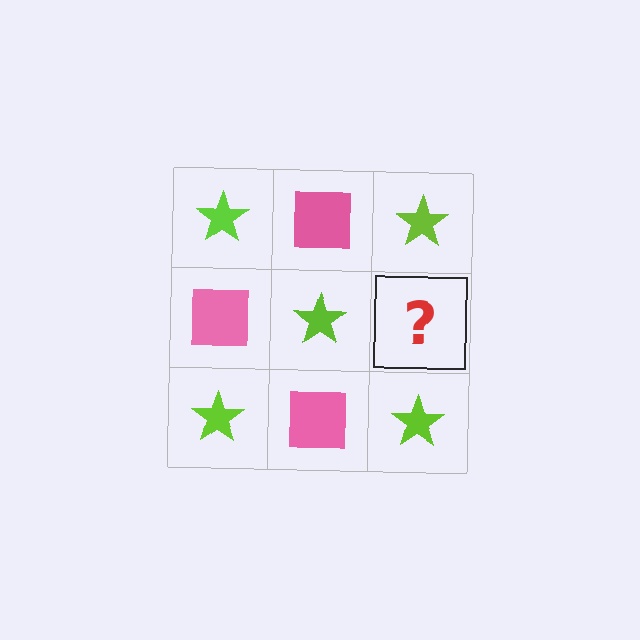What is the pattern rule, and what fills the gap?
The rule is that it alternates lime star and pink square in a checkerboard pattern. The gap should be filled with a pink square.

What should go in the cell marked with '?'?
The missing cell should contain a pink square.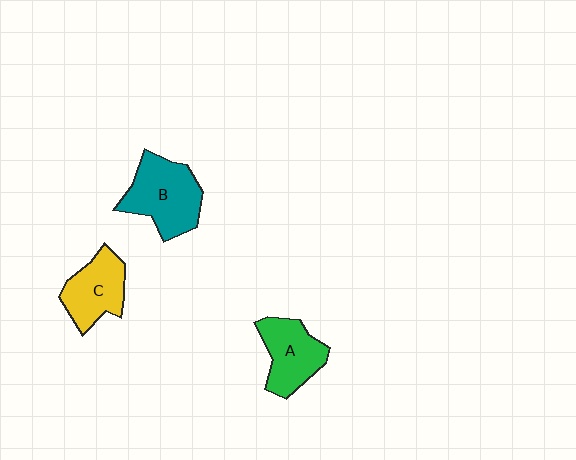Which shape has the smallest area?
Shape C (yellow).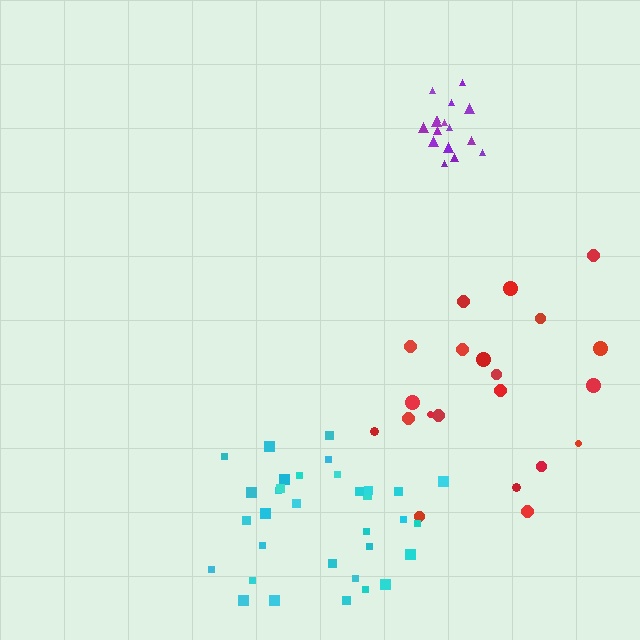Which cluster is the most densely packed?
Purple.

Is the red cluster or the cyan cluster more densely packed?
Cyan.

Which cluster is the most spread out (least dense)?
Red.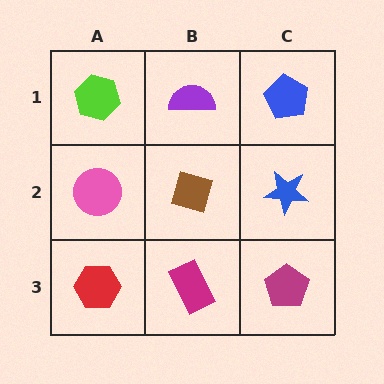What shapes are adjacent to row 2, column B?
A purple semicircle (row 1, column B), a magenta rectangle (row 3, column B), a pink circle (row 2, column A), a blue star (row 2, column C).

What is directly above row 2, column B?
A purple semicircle.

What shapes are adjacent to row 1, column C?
A blue star (row 2, column C), a purple semicircle (row 1, column B).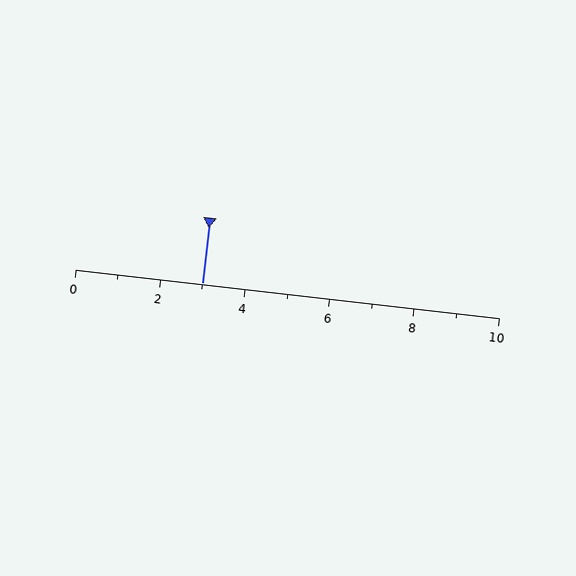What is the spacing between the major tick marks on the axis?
The major ticks are spaced 2 apart.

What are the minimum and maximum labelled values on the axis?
The axis runs from 0 to 10.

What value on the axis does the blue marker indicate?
The marker indicates approximately 3.